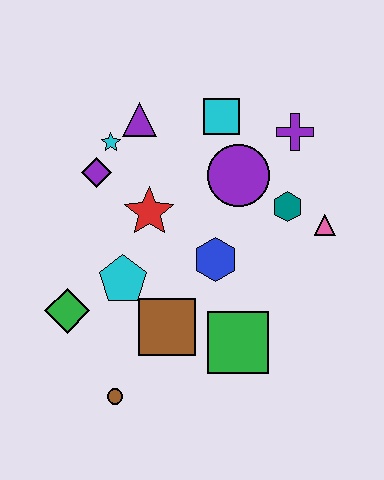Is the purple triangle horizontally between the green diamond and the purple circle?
Yes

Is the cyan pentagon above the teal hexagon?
No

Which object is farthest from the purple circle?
The brown circle is farthest from the purple circle.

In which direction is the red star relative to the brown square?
The red star is above the brown square.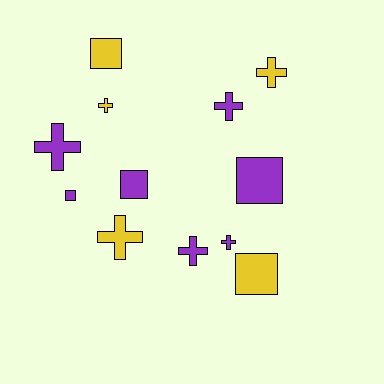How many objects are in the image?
There are 12 objects.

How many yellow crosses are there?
There are 3 yellow crosses.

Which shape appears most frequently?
Cross, with 7 objects.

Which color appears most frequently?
Purple, with 7 objects.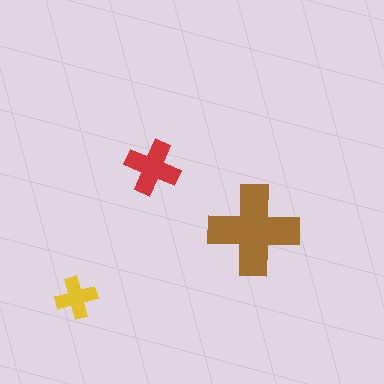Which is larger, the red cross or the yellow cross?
The red one.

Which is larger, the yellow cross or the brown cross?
The brown one.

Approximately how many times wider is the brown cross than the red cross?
About 1.5 times wider.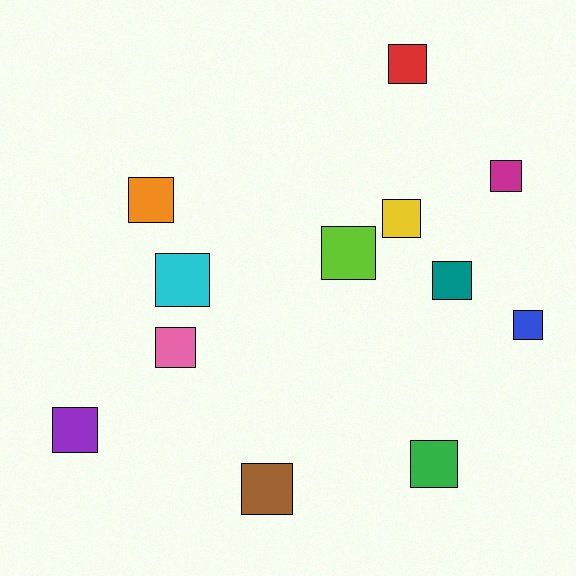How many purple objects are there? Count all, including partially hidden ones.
There is 1 purple object.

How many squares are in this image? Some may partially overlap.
There are 12 squares.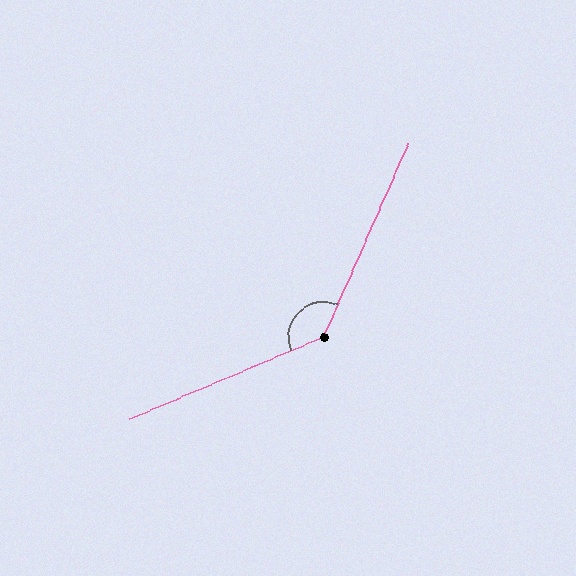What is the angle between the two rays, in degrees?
Approximately 137 degrees.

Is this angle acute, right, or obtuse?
It is obtuse.